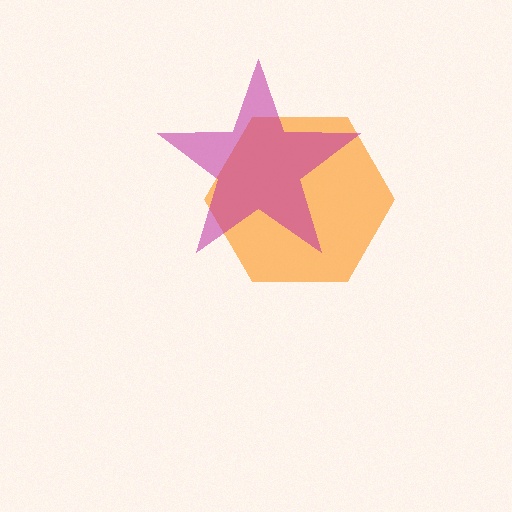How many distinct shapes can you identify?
There are 2 distinct shapes: an orange hexagon, a magenta star.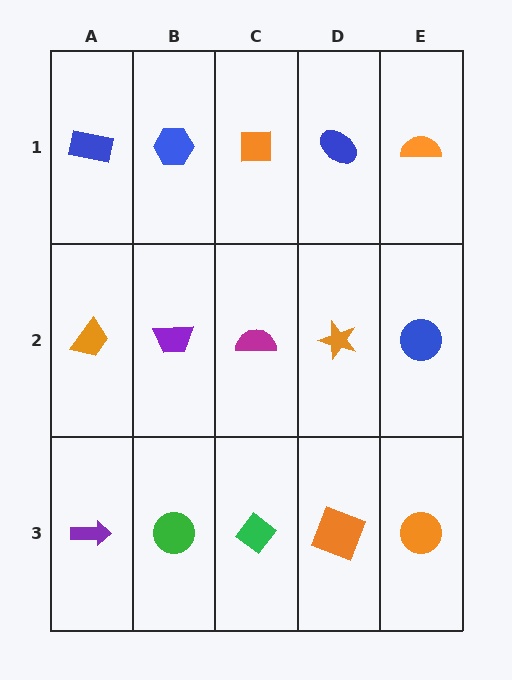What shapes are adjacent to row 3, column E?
A blue circle (row 2, column E), an orange square (row 3, column D).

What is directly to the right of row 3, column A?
A green circle.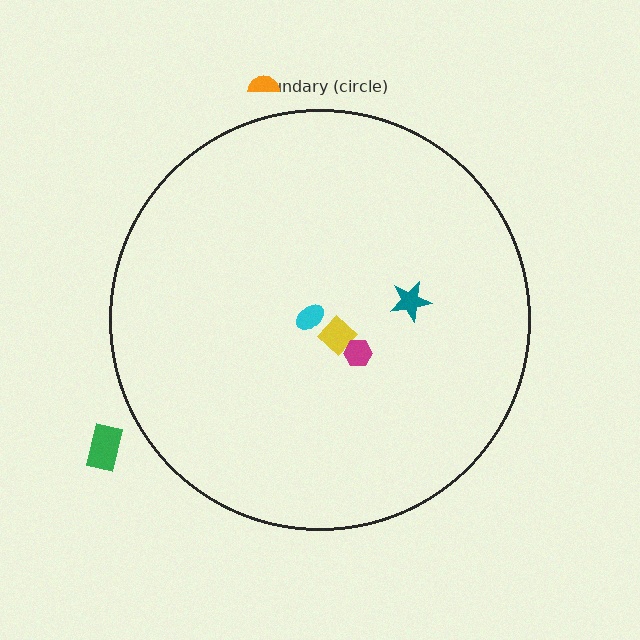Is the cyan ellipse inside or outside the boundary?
Inside.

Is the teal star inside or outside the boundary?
Inside.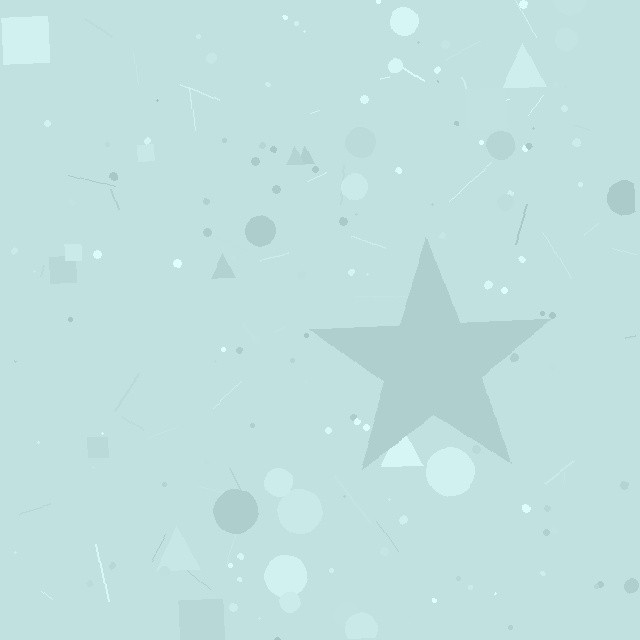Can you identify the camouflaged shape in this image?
The camouflaged shape is a star.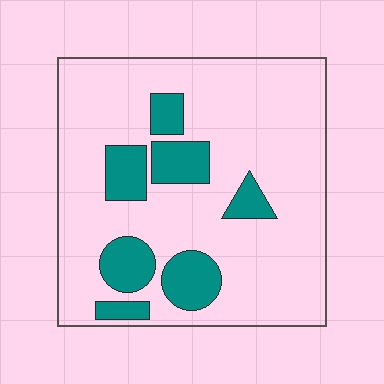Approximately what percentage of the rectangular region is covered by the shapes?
Approximately 20%.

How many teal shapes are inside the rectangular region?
7.